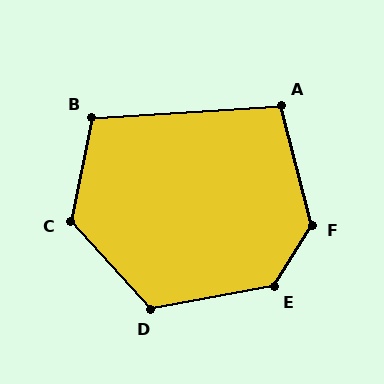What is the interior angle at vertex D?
Approximately 121 degrees (obtuse).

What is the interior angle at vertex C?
Approximately 127 degrees (obtuse).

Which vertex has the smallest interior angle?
A, at approximately 100 degrees.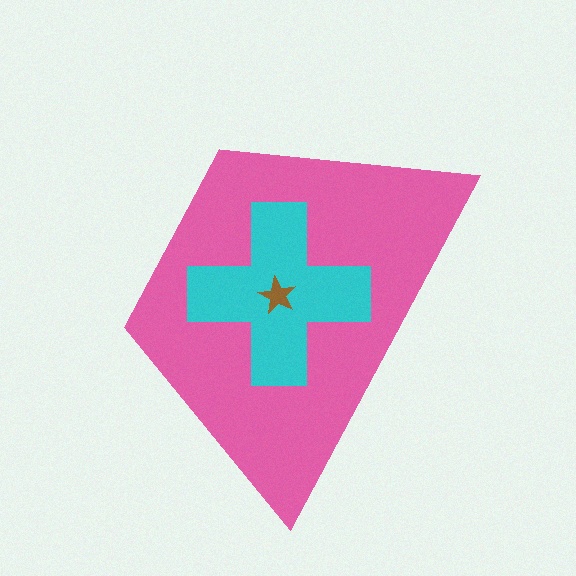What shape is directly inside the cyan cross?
The brown star.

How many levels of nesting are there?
3.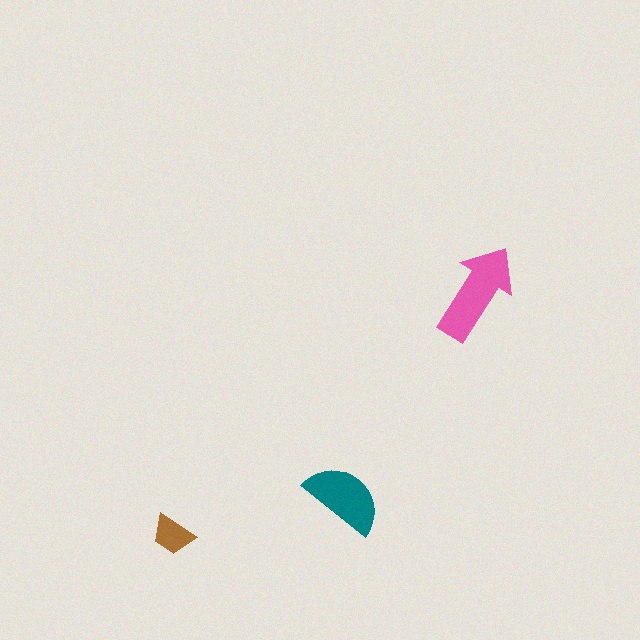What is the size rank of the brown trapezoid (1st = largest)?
3rd.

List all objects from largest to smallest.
The pink arrow, the teal semicircle, the brown trapezoid.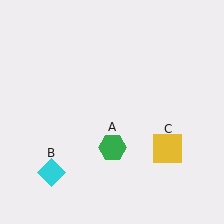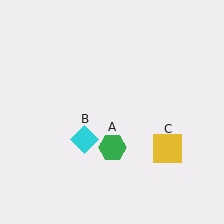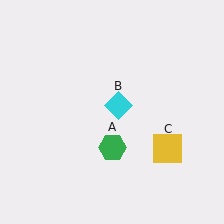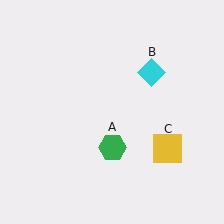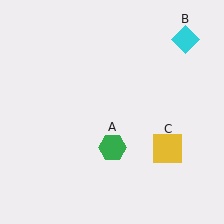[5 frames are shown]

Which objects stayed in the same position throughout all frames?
Green hexagon (object A) and yellow square (object C) remained stationary.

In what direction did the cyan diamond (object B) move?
The cyan diamond (object B) moved up and to the right.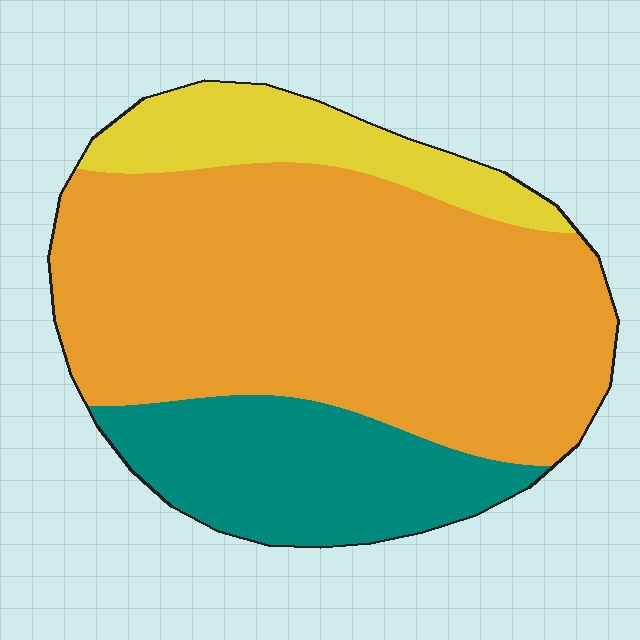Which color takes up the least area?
Yellow, at roughly 15%.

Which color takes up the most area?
Orange, at roughly 65%.